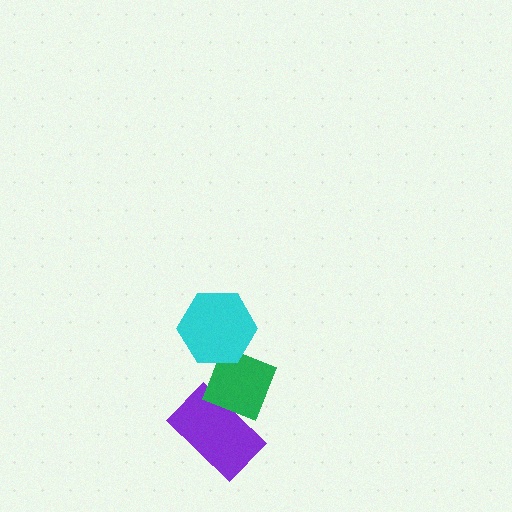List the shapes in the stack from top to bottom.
From top to bottom: the cyan hexagon, the green diamond, the purple rectangle.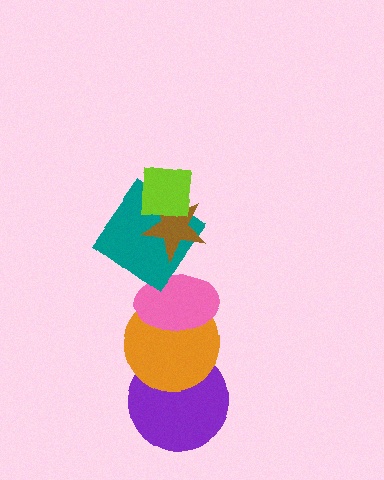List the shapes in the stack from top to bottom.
From top to bottom: the lime square, the brown star, the teal diamond, the pink ellipse, the orange circle, the purple circle.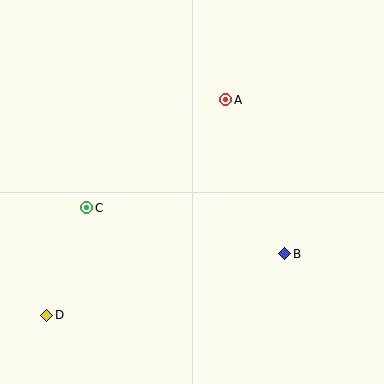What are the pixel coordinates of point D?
Point D is at (47, 315).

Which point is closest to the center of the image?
Point A at (226, 100) is closest to the center.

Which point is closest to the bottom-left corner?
Point D is closest to the bottom-left corner.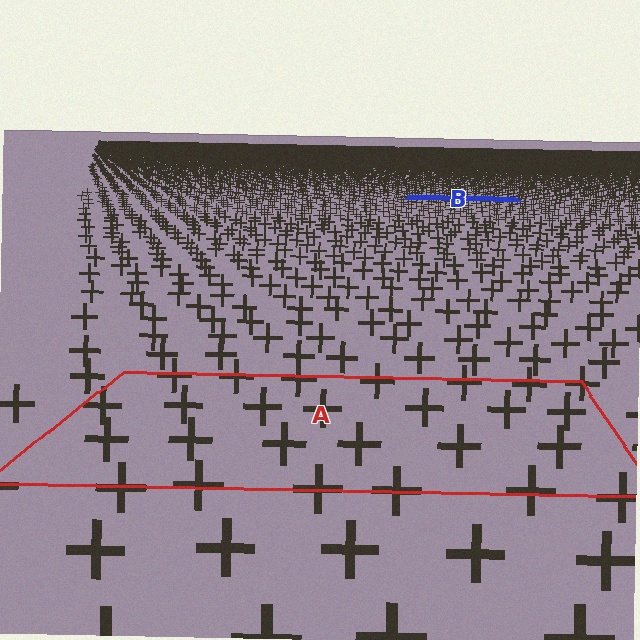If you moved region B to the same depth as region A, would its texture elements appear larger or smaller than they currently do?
They would appear larger. At a closer depth, the same texture elements are projected at a bigger on-screen size.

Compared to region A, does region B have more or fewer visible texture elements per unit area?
Region B has more texture elements per unit area — they are packed more densely because it is farther away.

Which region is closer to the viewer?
Region A is closer. The texture elements there are larger and more spread out.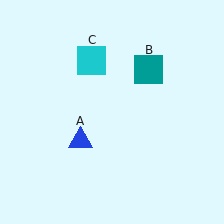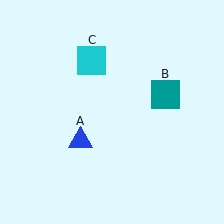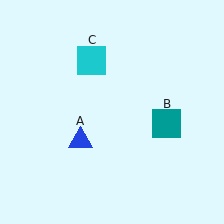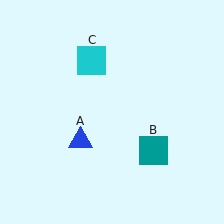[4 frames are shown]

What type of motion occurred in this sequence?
The teal square (object B) rotated clockwise around the center of the scene.